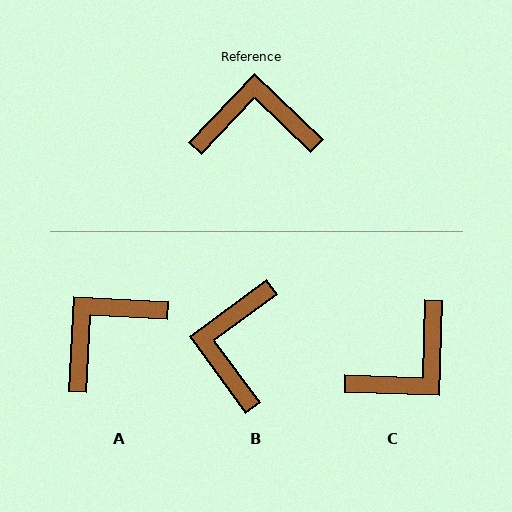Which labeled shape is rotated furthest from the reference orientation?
C, about 138 degrees away.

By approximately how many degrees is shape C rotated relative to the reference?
Approximately 138 degrees clockwise.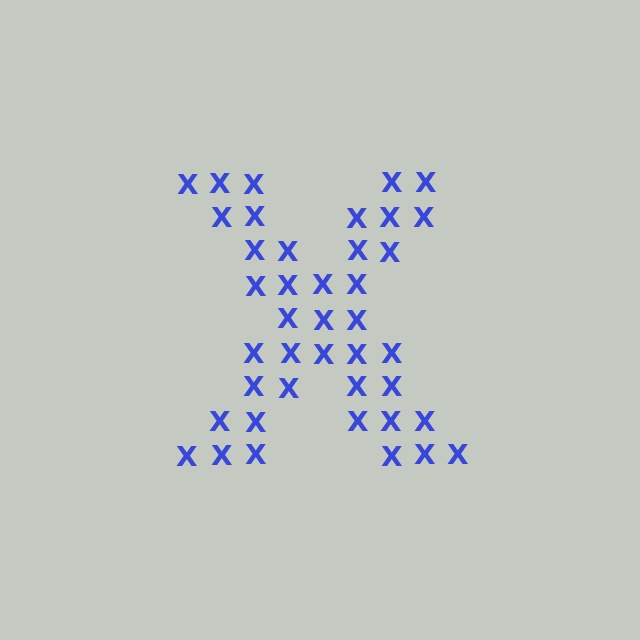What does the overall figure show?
The overall figure shows the letter X.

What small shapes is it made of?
It is made of small letter X's.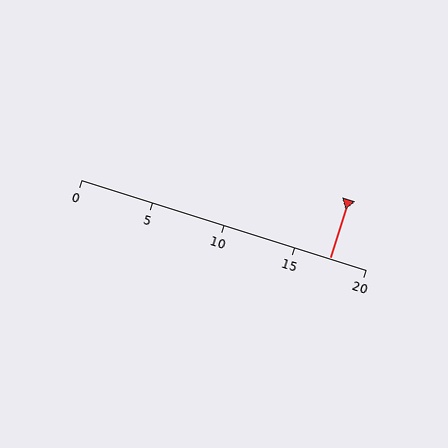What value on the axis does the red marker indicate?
The marker indicates approximately 17.5.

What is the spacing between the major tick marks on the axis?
The major ticks are spaced 5 apart.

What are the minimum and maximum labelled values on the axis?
The axis runs from 0 to 20.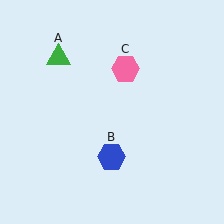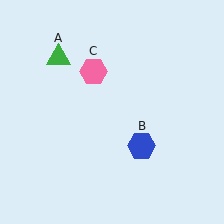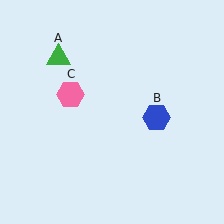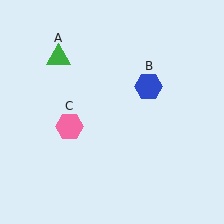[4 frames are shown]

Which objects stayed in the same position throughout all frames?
Green triangle (object A) remained stationary.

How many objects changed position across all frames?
2 objects changed position: blue hexagon (object B), pink hexagon (object C).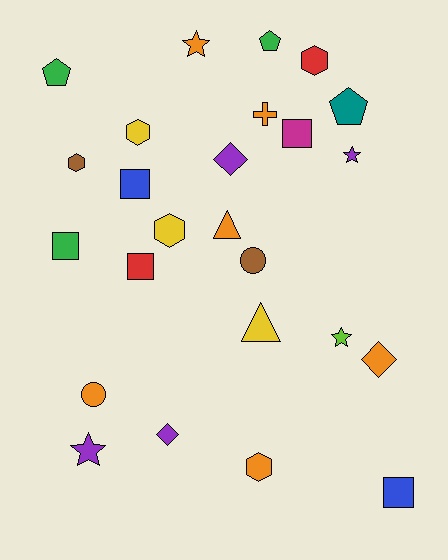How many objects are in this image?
There are 25 objects.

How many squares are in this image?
There are 5 squares.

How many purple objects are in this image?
There are 4 purple objects.